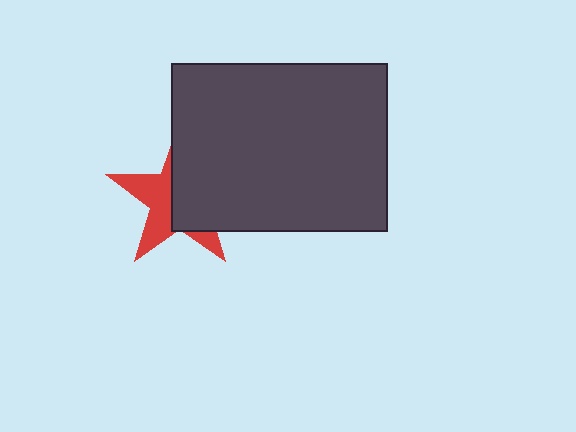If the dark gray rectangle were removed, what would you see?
You would see the complete red star.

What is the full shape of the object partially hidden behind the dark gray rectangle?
The partially hidden object is a red star.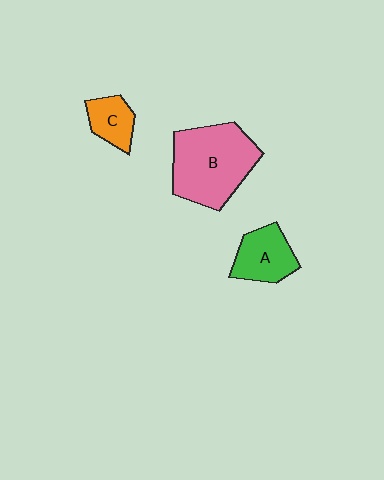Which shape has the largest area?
Shape B (pink).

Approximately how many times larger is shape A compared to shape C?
Approximately 1.4 times.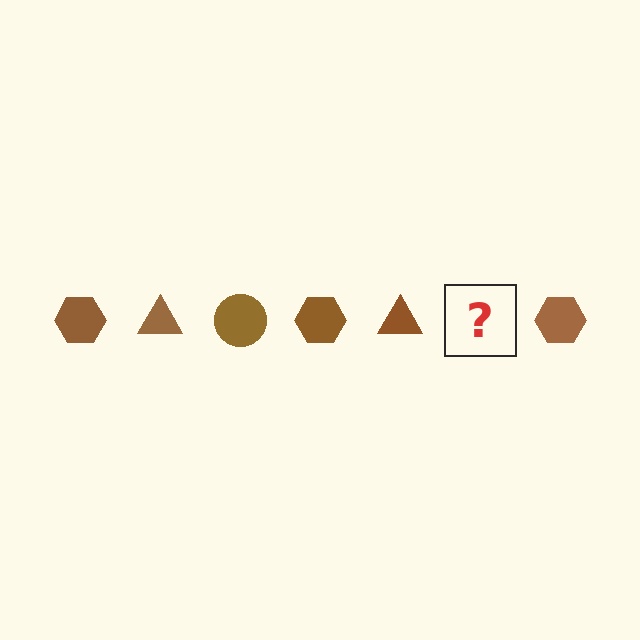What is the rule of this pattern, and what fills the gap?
The rule is that the pattern cycles through hexagon, triangle, circle shapes in brown. The gap should be filled with a brown circle.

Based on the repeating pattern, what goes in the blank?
The blank should be a brown circle.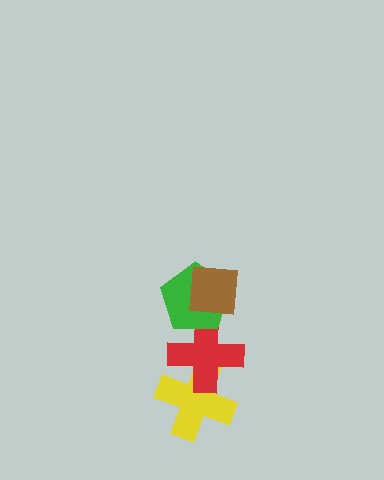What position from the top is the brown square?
The brown square is 1st from the top.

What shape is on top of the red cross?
The green pentagon is on top of the red cross.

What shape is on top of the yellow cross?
The red cross is on top of the yellow cross.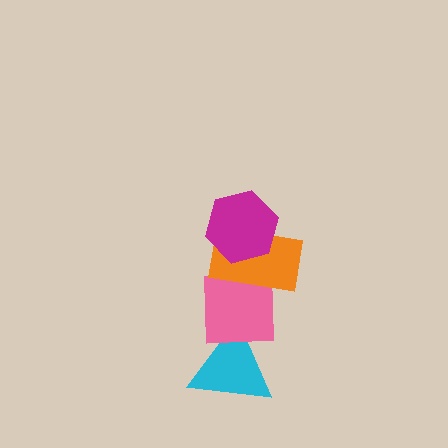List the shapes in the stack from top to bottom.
From top to bottom: the magenta hexagon, the orange rectangle, the pink square, the cyan triangle.